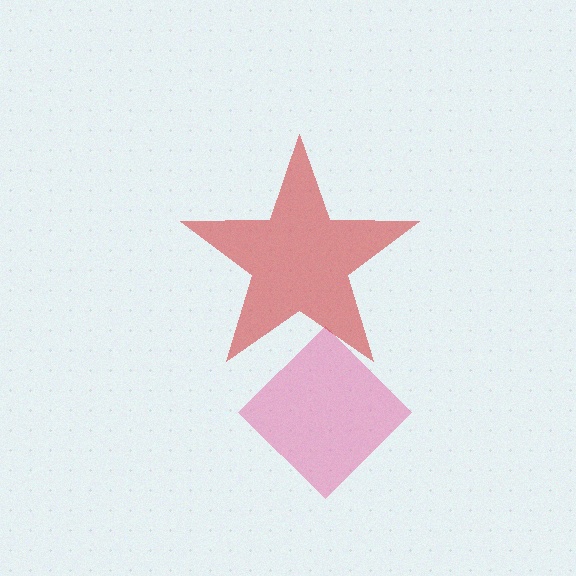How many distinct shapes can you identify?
There are 2 distinct shapes: a pink diamond, a red star.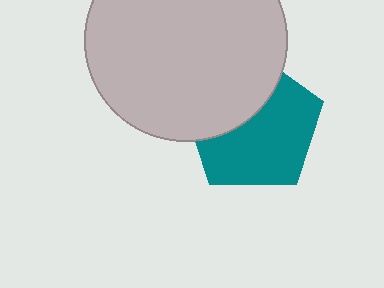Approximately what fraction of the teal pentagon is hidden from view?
Roughly 38% of the teal pentagon is hidden behind the light gray circle.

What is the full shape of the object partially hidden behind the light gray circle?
The partially hidden object is a teal pentagon.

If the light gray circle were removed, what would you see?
You would see the complete teal pentagon.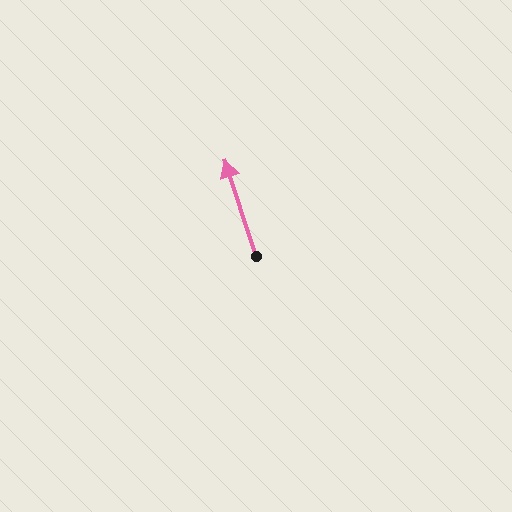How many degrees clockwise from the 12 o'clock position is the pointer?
Approximately 342 degrees.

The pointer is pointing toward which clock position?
Roughly 11 o'clock.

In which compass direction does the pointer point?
North.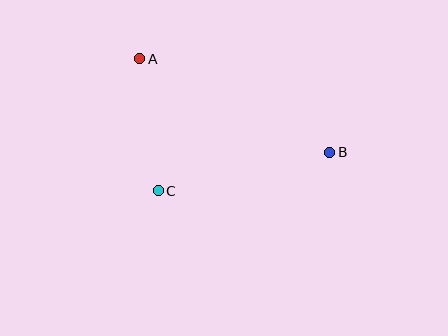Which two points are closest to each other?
Points A and C are closest to each other.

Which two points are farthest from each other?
Points A and B are farthest from each other.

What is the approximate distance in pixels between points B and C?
The distance between B and C is approximately 176 pixels.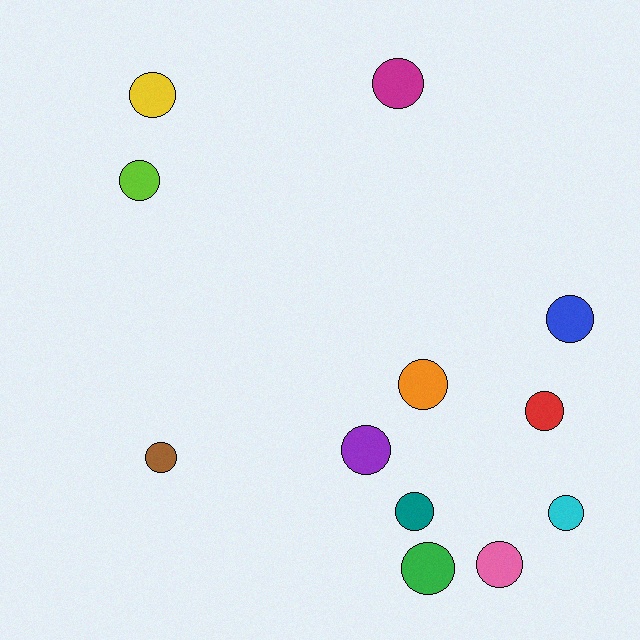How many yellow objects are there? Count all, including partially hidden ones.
There is 1 yellow object.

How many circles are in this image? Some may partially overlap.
There are 12 circles.